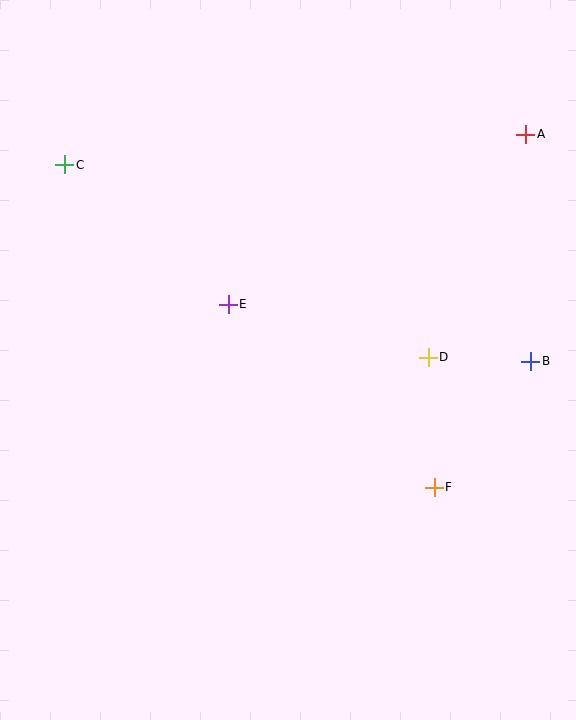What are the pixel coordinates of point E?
Point E is at (228, 304).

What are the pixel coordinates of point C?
Point C is at (65, 165).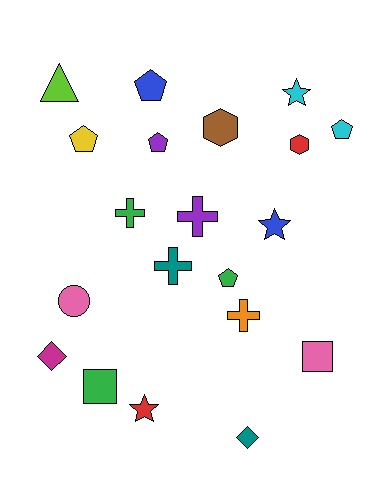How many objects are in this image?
There are 20 objects.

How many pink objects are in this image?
There are 2 pink objects.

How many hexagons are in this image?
There are 2 hexagons.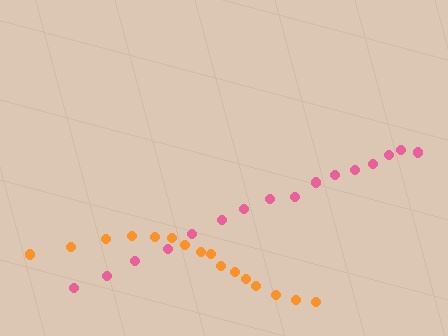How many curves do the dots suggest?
There are 2 distinct paths.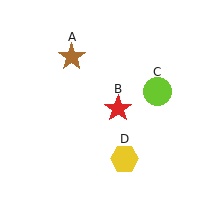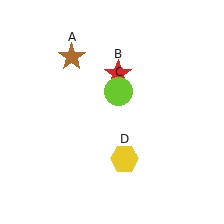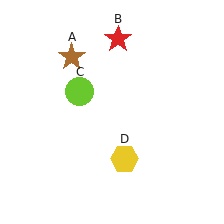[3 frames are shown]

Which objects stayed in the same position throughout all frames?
Brown star (object A) and yellow hexagon (object D) remained stationary.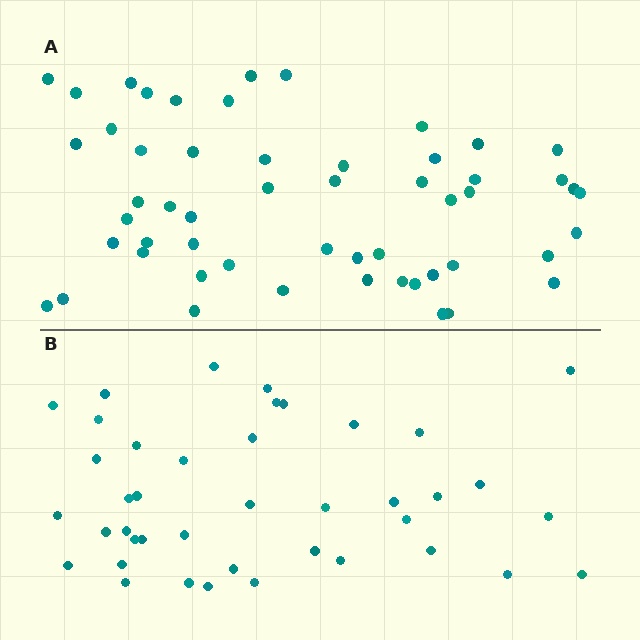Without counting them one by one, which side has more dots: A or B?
Region A (the top region) has more dots.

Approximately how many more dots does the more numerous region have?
Region A has approximately 15 more dots than region B.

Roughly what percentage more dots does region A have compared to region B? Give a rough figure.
About 30% more.